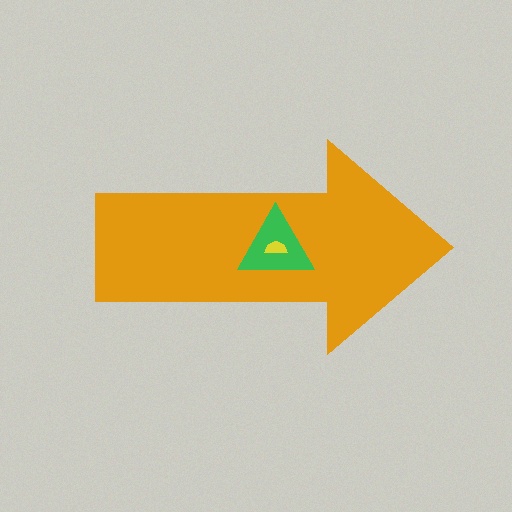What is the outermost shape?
The orange arrow.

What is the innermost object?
The yellow semicircle.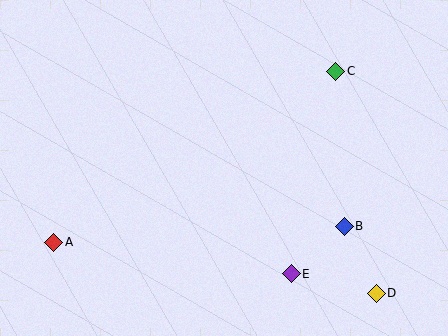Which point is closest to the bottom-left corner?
Point A is closest to the bottom-left corner.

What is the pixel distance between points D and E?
The distance between D and E is 87 pixels.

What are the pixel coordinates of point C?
Point C is at (336, 71).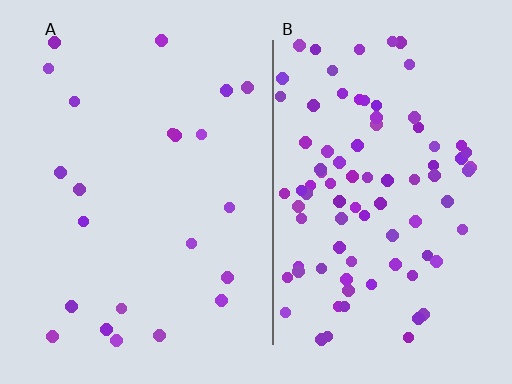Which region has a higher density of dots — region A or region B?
B (the right).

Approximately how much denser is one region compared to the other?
Approximately 3.9× — region B over region A.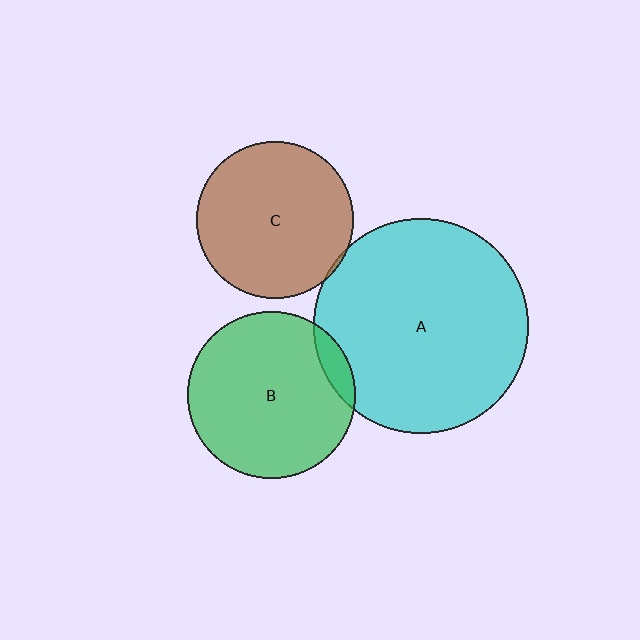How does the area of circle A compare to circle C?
Approximately 1.9 times.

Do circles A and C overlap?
Yes.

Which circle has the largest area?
Circle A (cyan).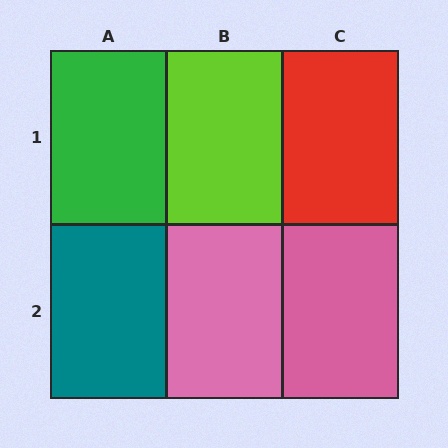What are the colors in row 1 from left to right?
Green, lime, red.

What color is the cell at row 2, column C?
Pink.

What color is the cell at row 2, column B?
Pink.